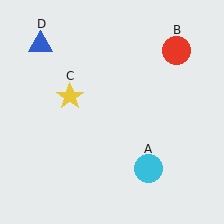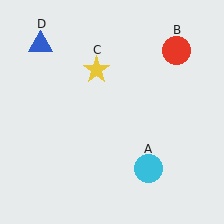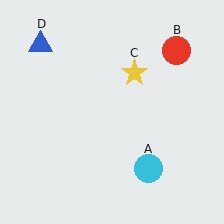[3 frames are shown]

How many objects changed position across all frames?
1 object changed position: yellow star (object C).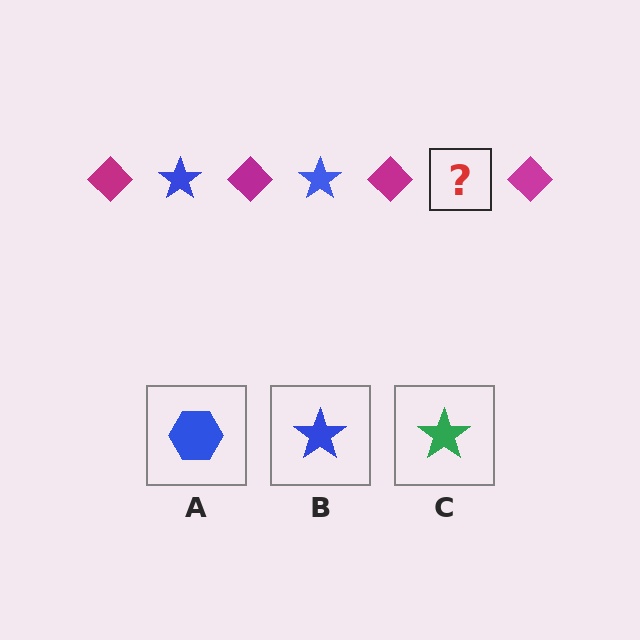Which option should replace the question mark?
Option B.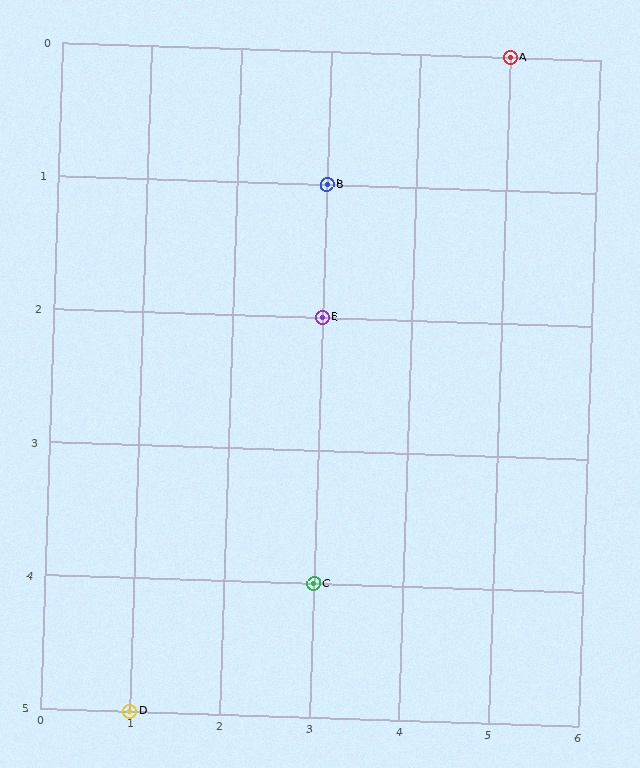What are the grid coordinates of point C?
Point C is at grid coordinates (3, 4).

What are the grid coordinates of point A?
Point A is at grid coordinates (5, 0).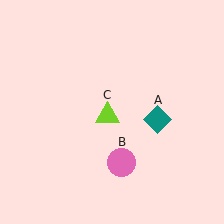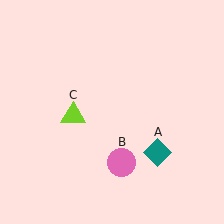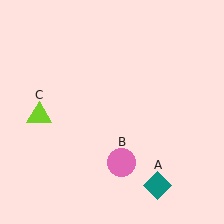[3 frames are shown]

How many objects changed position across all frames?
2 objects changed position: teal diamond (object A), lime triangle (object C).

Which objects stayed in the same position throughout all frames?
Pink circle (object B) remained stationary.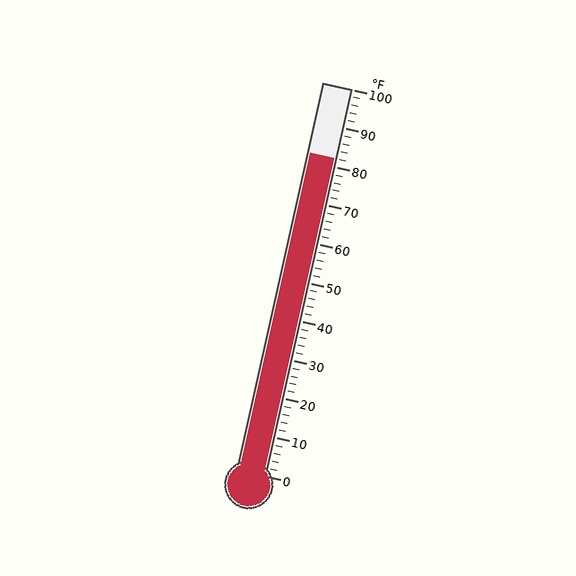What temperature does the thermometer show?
The thermometer shows approximately 82°F.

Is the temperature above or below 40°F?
The temperature is above 40°F.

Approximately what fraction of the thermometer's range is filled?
The thermometer is filled to approximately 80% of its range.